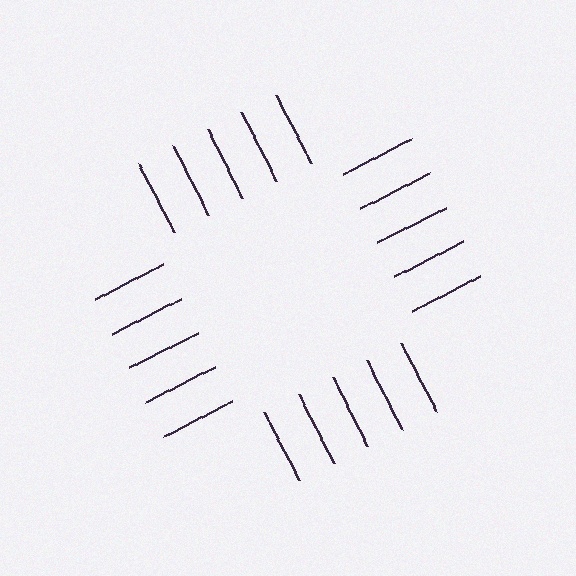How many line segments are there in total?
20 — 5 along each of the 4 edges.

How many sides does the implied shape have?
4 sides — the line-ends trace a square.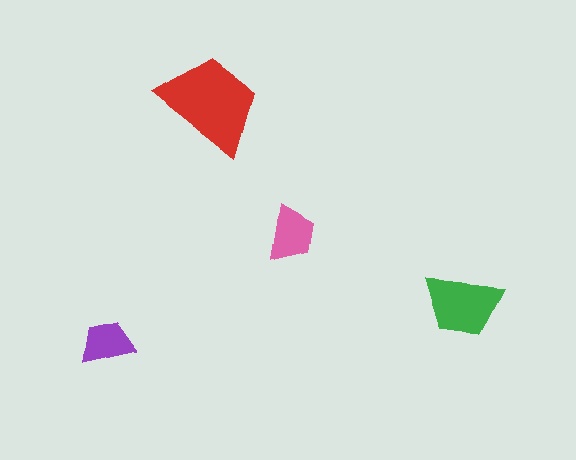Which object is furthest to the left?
The purple trapezoid is leftmost.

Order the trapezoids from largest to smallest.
the red one, the green one, the pink one, the purple one.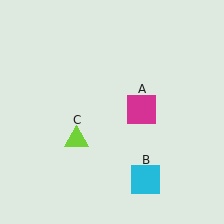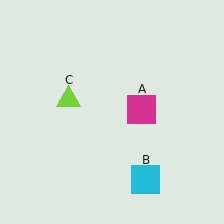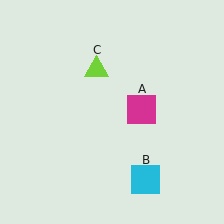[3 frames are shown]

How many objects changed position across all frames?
1 object changed position: lime triangle (object C).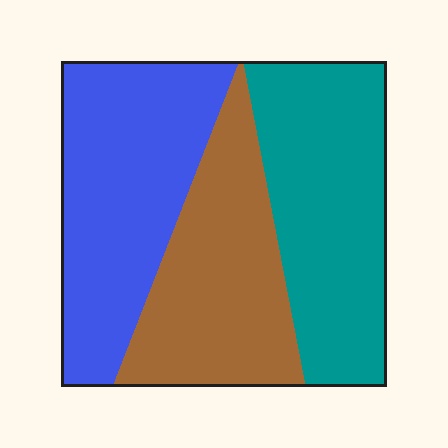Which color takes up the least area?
Brown, at roughly 30%.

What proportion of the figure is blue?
Blue takes up about one third (1/3) of the figure.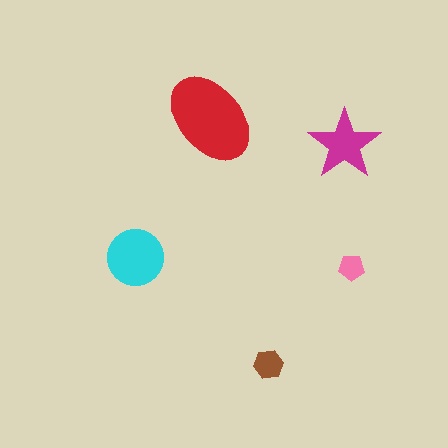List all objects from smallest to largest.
The pink pentagon, the brown hexagon, the magenta star, the cyan circle, the red ellipse.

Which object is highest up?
The red ellipse is topmost.